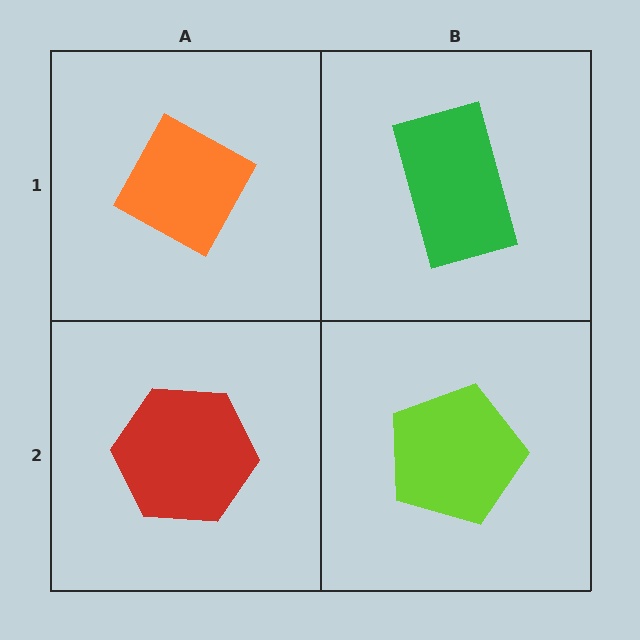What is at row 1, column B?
A green rectangle.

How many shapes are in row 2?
2 shapes.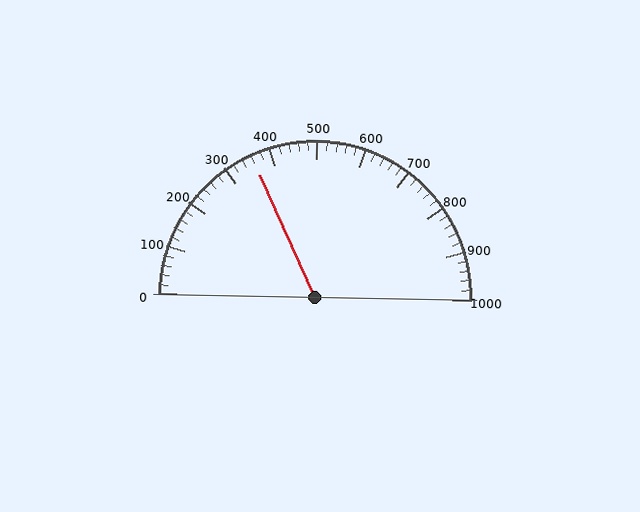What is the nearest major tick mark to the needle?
The nearest major tick mark is 400.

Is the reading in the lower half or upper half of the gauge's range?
The reading is in the lower half of the range (0 to 1000).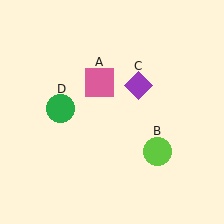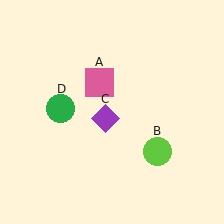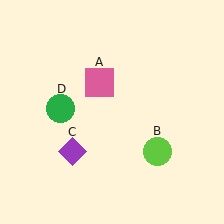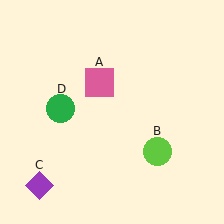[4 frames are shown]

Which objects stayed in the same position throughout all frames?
Pink square (object A) and lime circle (object B) and green circle (object D) remained stationary.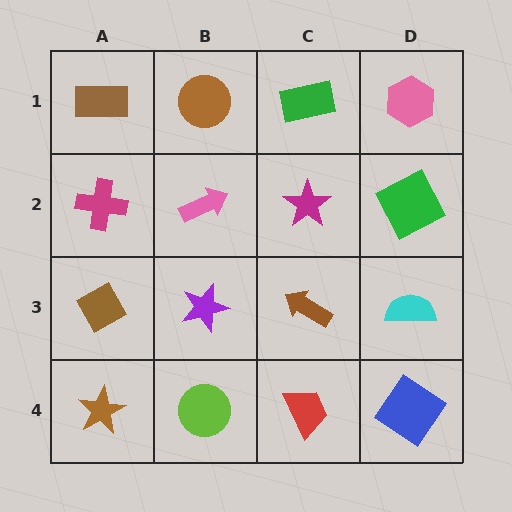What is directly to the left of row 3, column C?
A purple star.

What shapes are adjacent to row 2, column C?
A green rectangle (row 1, column C), a brown arrow (row 3, column C), a pink arrow (row 2, column B), a green square (row 2, column D).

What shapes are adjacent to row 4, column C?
A brown arrow (row 3, column C), a lime circle (row 4, column B), a blue diamond (row 4, column D).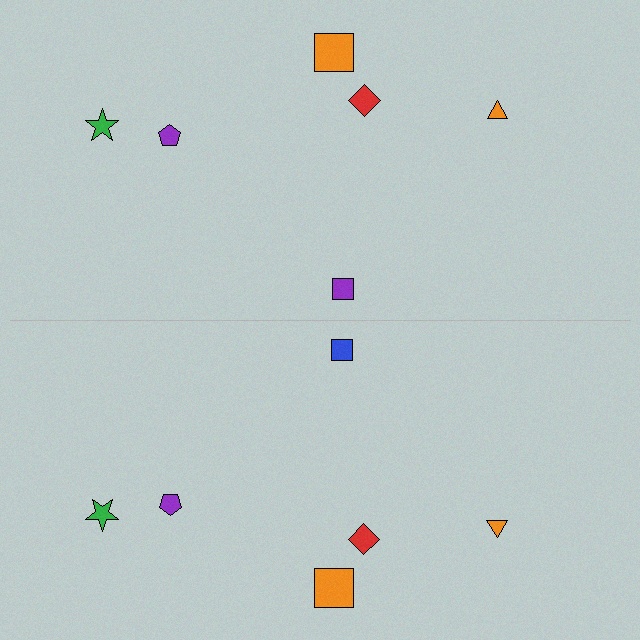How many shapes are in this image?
There are 12 shapes in this image.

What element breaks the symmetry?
The blue square on the bottom side breaks the symmetry — its mirror counterpart is purple.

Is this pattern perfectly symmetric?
No, the pattern is not perfectly symmetric. The blue square on the bottom side breaks the symmetry — its mirror counterpart is purple.